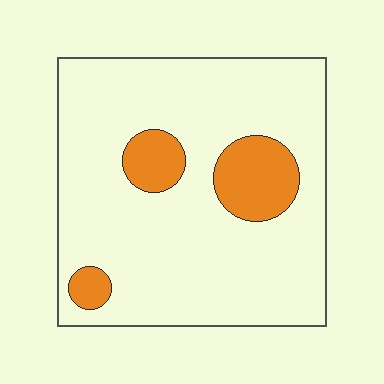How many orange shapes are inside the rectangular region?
3.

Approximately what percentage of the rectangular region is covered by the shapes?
Approximately 15%.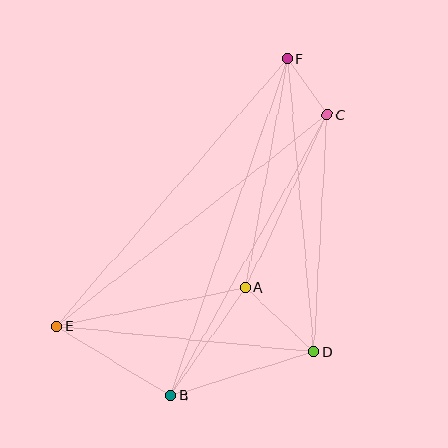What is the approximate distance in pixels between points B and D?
The distance between B and D is approximately 150 pixels.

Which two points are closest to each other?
Points C and F are closest to each other.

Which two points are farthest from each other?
Points B and F are farthest from each other.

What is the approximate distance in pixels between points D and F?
The distance between D and F is approximately 295 pixels.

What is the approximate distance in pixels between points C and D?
The distance between C and D is approximately 238 pixels.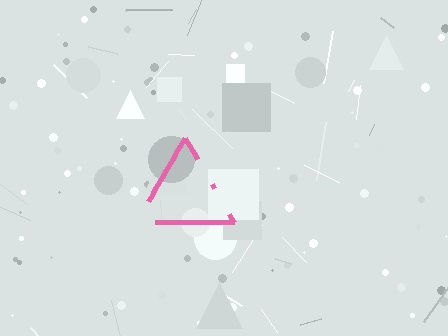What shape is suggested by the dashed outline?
The dashed outline suggests a triangle.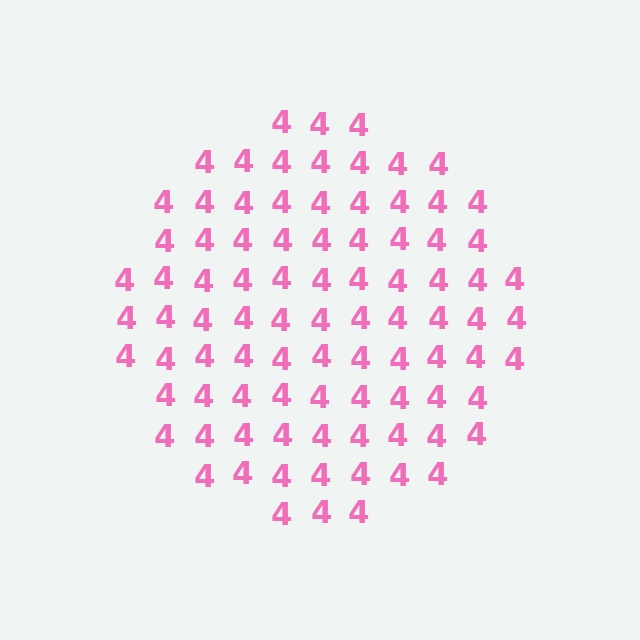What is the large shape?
The large shape is a circle.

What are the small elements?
The small elements are digit 4's.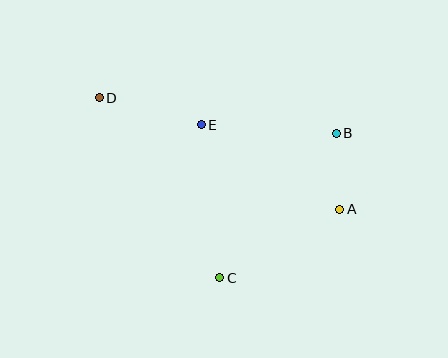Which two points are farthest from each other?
Points A and D are farthest from each other.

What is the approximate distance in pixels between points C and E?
The distance between C and E is approximately 154 pixels.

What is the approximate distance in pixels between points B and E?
The distance between B and E is approximately 135 pixels.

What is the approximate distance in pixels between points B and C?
The distance between B and C is approximately 185 pixels.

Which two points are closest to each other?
Points A and B are closest to each other.